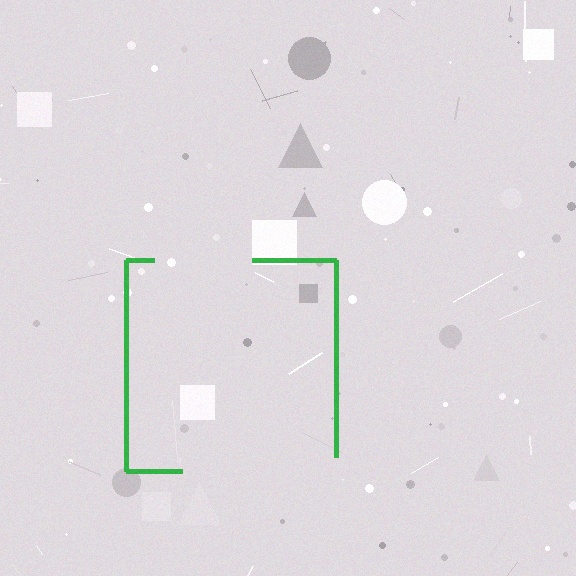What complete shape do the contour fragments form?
The contour fragments form a square.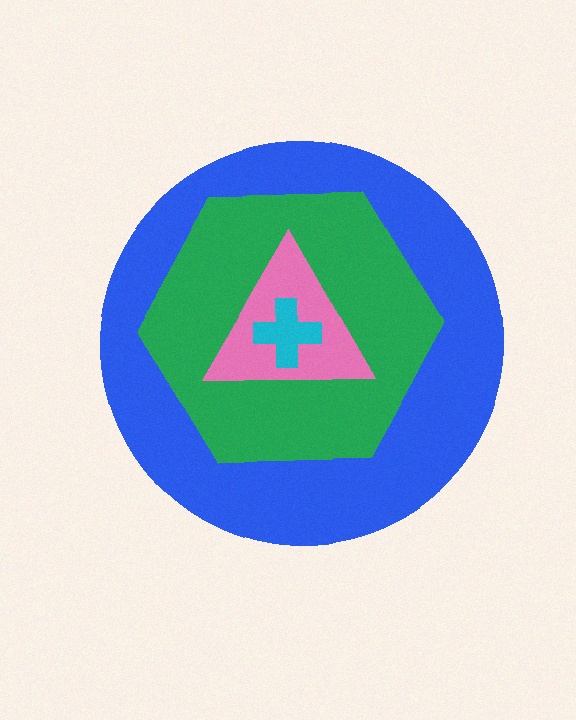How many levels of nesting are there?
4.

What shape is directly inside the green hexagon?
The pink triangle.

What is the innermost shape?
The cyan cross.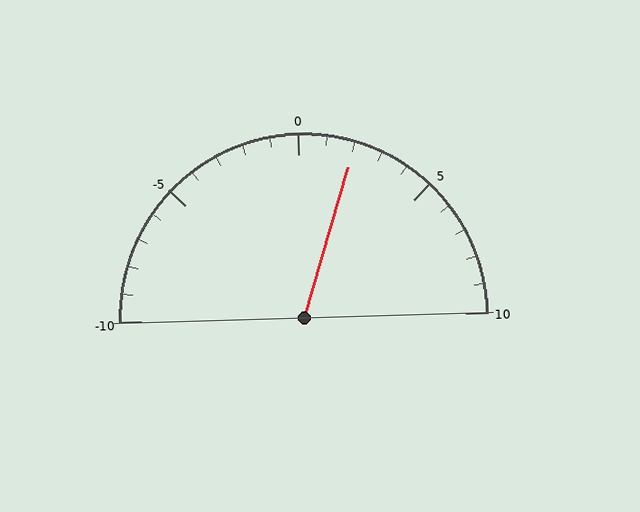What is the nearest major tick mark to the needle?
The nearest major tick mark is 0.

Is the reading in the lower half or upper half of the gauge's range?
The reading is in the upper half of the range (-10 to 10).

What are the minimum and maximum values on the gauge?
The gauge ranges from -10 to 10.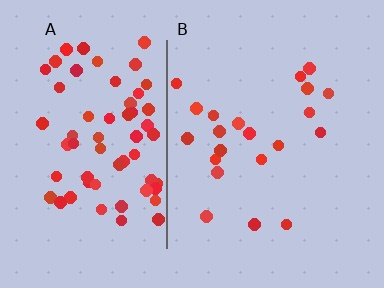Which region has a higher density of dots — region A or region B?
A (the left).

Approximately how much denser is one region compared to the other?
Approximately 3.1× — region A over region B.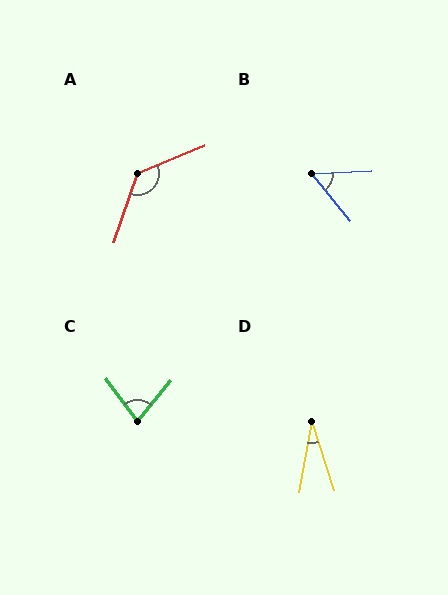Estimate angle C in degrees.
Approximately 76 degrees.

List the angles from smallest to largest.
D (28°), B (54°), C (76°), A (131°).